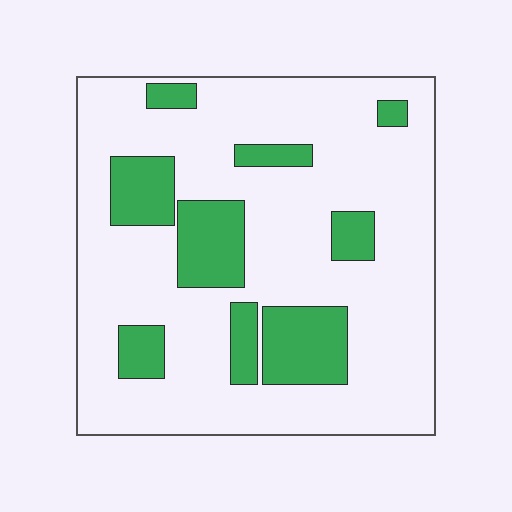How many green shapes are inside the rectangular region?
9.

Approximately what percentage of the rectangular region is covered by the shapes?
Approximately 20%.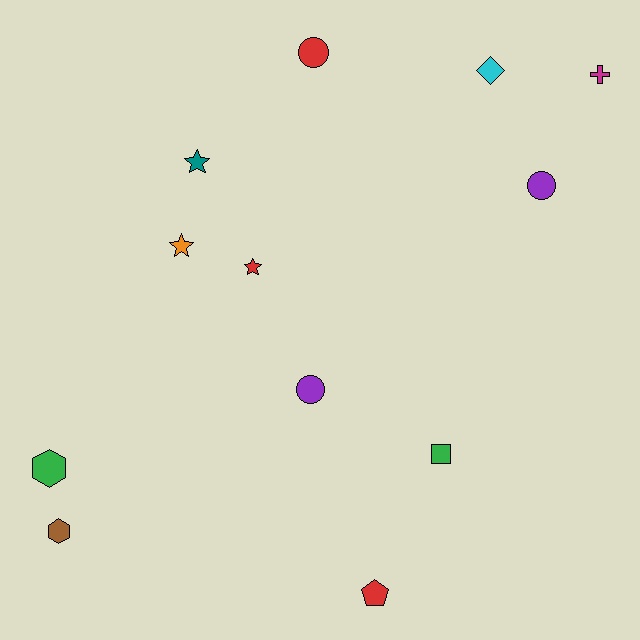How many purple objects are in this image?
There are 2 purple objects.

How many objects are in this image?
There are 12 objects.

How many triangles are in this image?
There are no triangles.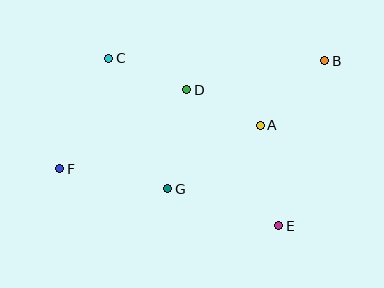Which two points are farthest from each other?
Points B and F are farthest from each other.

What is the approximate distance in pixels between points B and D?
The distance between B and D is approximately 141 pixels.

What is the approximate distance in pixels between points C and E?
The distance between C and E is approximately 239 pixels.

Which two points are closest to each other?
Points A and D are closest to each other.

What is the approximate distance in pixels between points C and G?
The distance between C and G is approximately 143 pixels.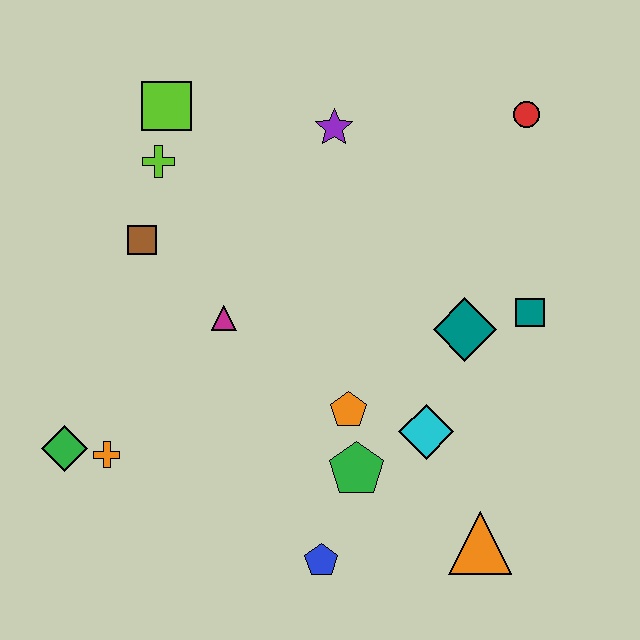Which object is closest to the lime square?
The lime cross is closest to the lime square.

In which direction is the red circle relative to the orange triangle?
The red circle is above the orange triangle.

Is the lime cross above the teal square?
Yes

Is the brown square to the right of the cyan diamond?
No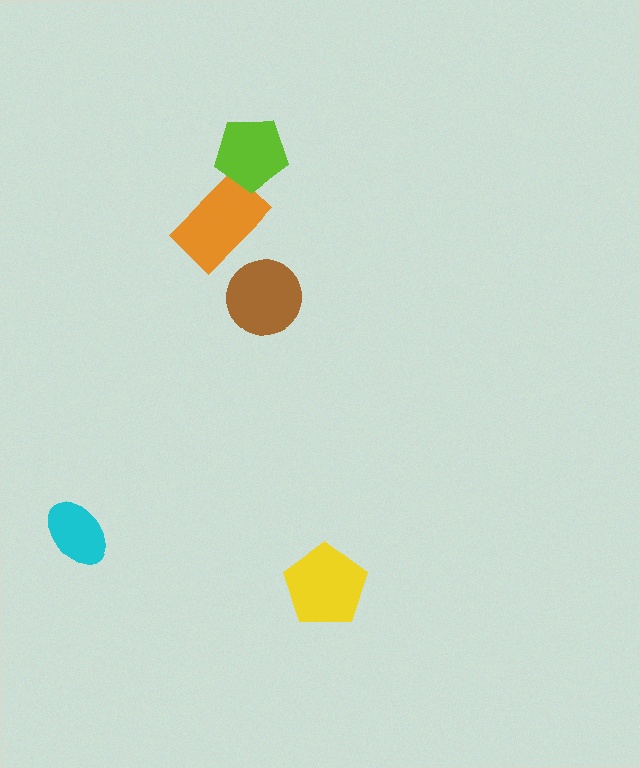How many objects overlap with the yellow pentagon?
0 objects overlap with the yellow pentagon.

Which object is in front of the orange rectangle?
The lime pentagon is in front of the orange rectangle.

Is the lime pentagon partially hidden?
No, no other shape covers it.